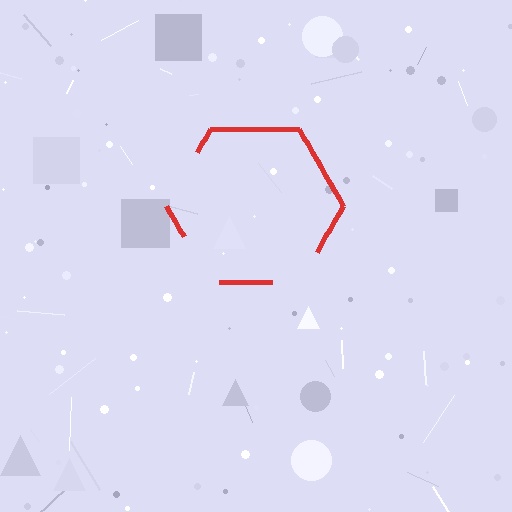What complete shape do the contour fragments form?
The contour fragments form a hexagon.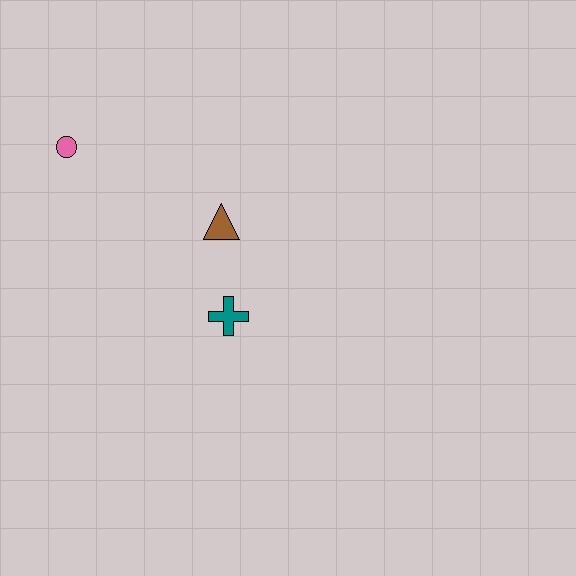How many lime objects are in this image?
There are no lime objects.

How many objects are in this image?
There are 3 objects.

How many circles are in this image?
There is 1 circle.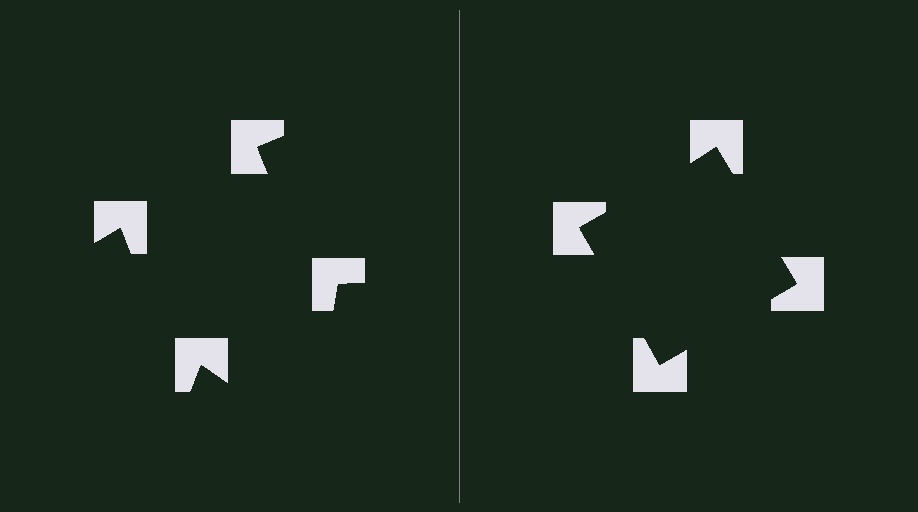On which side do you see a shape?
An illusory square appears on the right side. On the left side the wedge cuts are rotated, so no coherent shape forms.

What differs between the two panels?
The notched squares are positioned identically on both sides; only the wedge orientations differ. On the right they align to a square; on the left they are misaligned.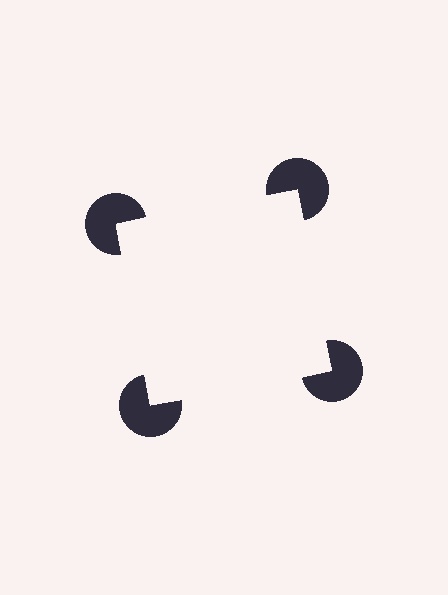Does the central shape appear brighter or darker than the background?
It typically appears slightly brighter than the background, even though no actual brightness change is drawn.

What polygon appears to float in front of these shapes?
An illusory square — its edges are inferred from the aligned wedge cuts in the pac-man discs, not physically drawn.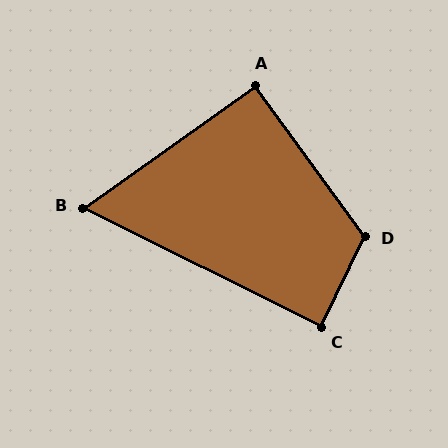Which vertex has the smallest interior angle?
B, at approximately 62 degrees.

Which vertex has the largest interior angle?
D, at approximately 118 degrees.